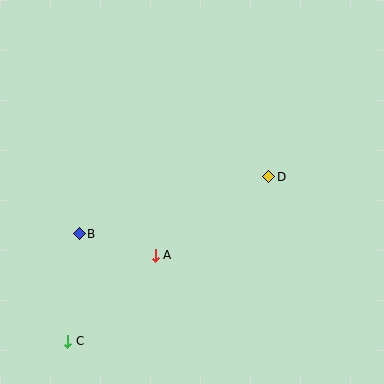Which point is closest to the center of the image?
Point A at (155, 255) is closest to the center.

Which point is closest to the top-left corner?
Point B is closest to the top-left corner.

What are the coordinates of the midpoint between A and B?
The midpoint between A and B is at (117, 245).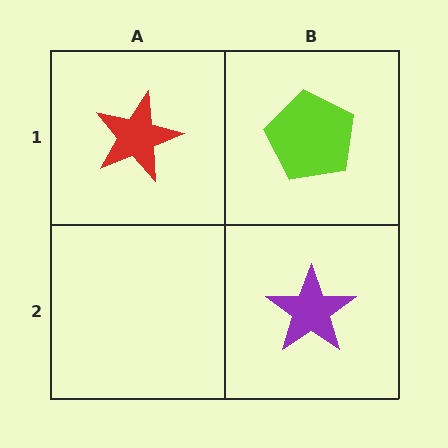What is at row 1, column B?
A lime pentagon.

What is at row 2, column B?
A purple star.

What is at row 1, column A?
A red star.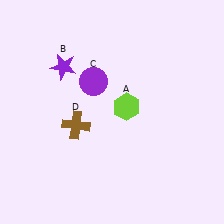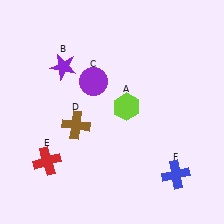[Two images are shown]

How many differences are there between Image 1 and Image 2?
There are 2 differences between the two images.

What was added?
A red cross (E), a blue cross (F) were added in Image 2.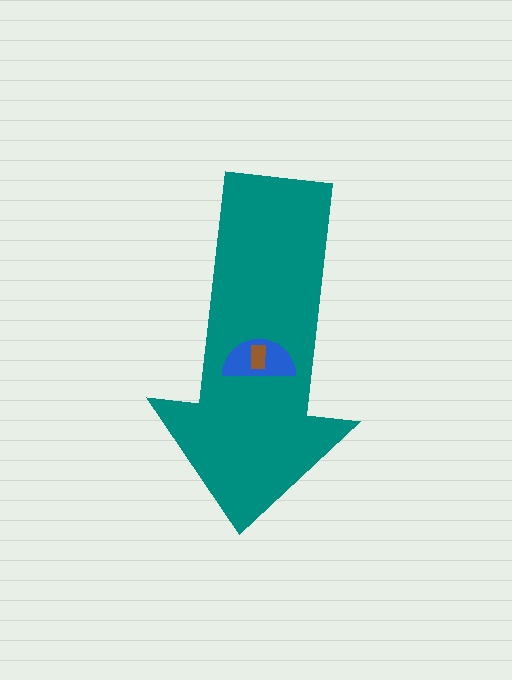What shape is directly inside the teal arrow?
The blue semicircle.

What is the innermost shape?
The brown rectangle.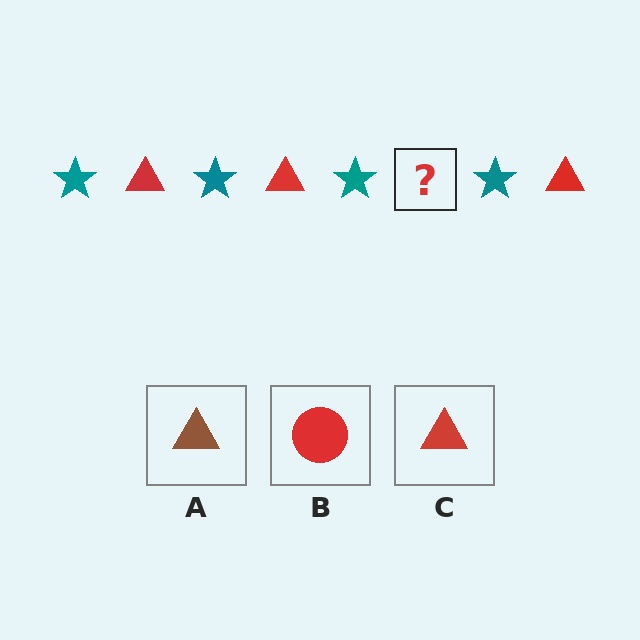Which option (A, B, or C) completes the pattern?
C.